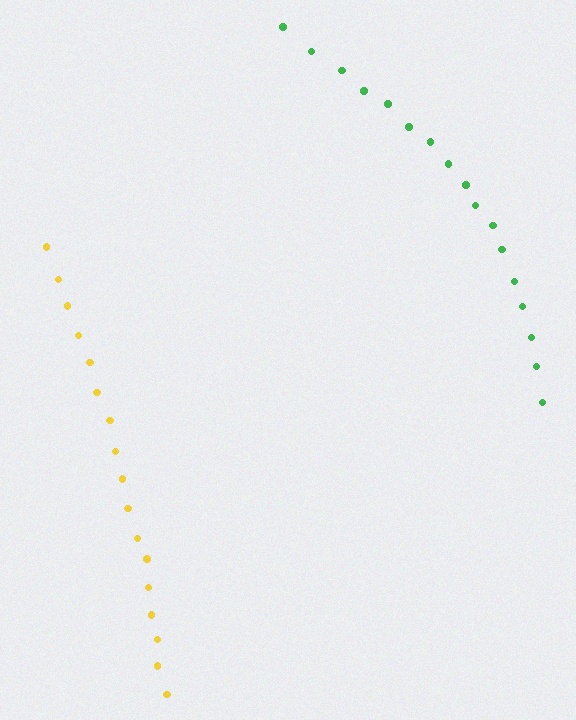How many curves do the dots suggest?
There are 2 distinct paths.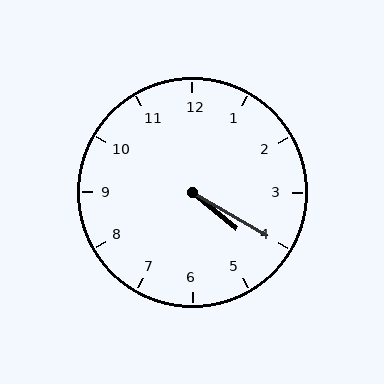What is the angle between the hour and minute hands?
Approximately 10 degrees.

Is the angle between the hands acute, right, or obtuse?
It is acute.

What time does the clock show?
4:20.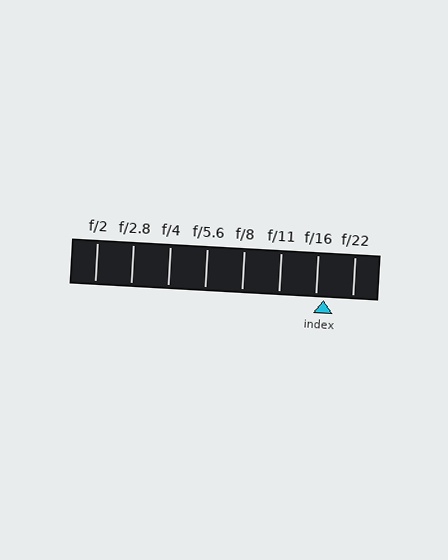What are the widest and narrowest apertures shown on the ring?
The widest aperture shown is f/2 and the narrowest is f/22.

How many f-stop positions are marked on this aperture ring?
There are 8 f-stop positions marked.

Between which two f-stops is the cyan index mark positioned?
The index mark is between f/16 and f/22.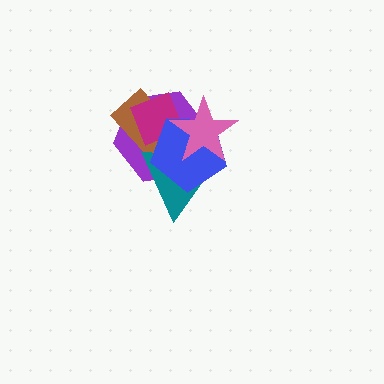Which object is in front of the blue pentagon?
The pink star is in front of the blue pentagon.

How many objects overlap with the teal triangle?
5 objects overlap with the teal triangle.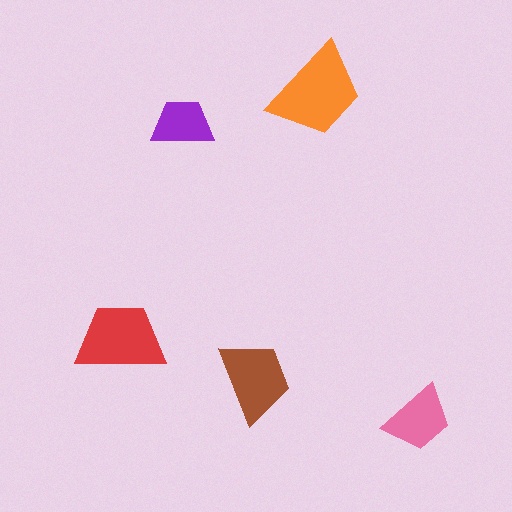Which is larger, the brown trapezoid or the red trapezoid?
The red one.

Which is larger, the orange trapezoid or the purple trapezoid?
The orange one.